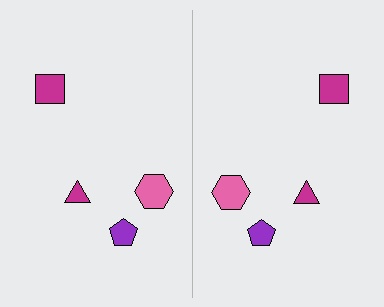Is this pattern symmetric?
Yes, this pattern has bilateral (reflection) symmetry.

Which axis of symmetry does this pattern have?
The pattern has a vertical axis of symmetry running through the center of the image.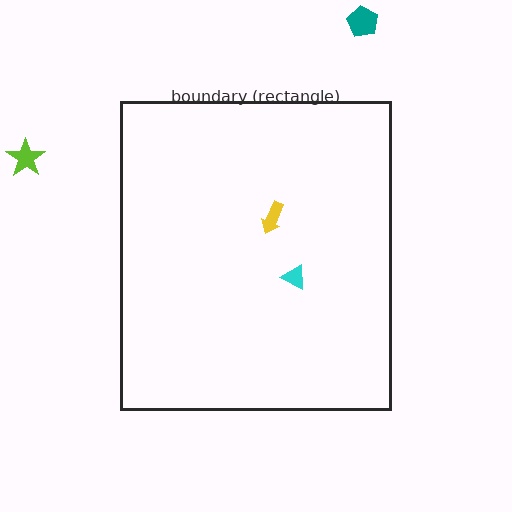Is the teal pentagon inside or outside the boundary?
Outside.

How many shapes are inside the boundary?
2 inside, 2 outside.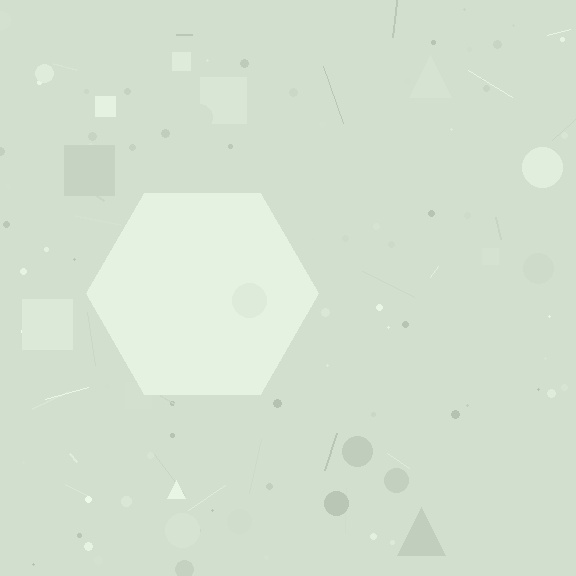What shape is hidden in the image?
A hexagon is hidden in the image.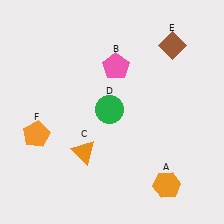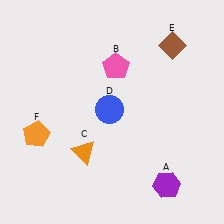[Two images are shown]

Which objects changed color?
A changed from orange to purple. D changed from green to blue.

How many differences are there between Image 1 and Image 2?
There are 2 differences between the two images.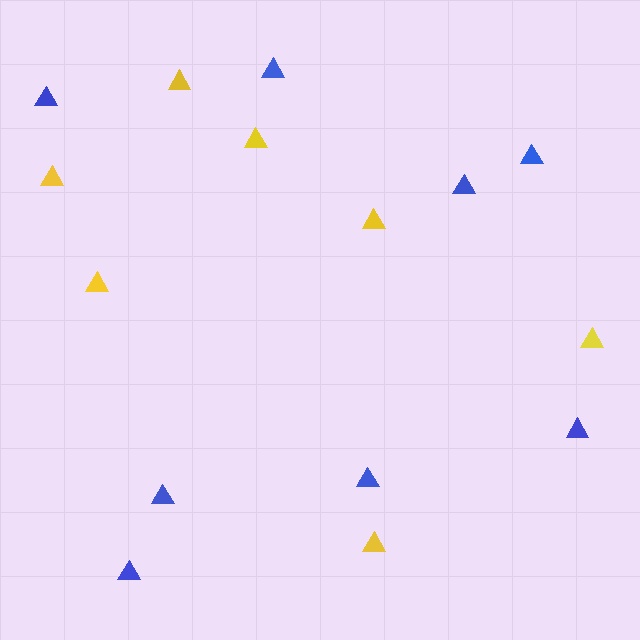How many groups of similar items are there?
There are 2 groups: one group of yellow triangles (7) and one group of blue triangles (8).